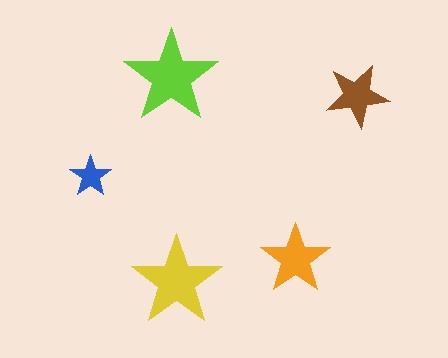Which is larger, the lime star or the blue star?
The lime one.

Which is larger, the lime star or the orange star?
The lime one.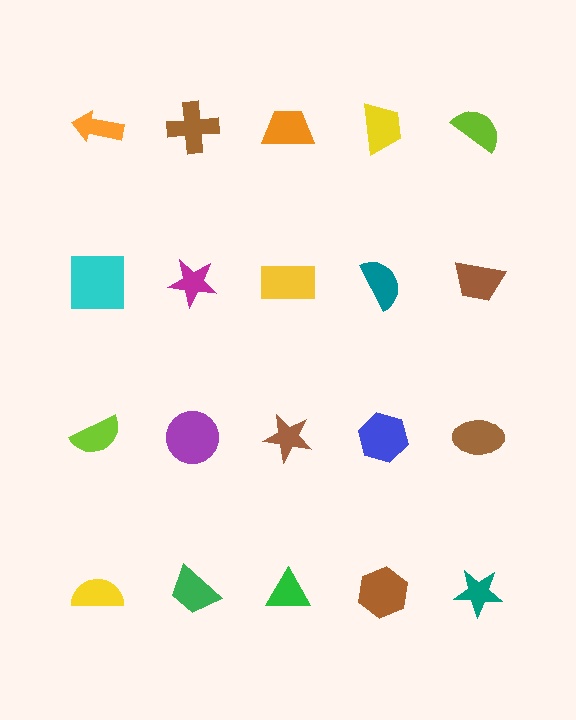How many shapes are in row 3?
5 shapes.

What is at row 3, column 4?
A blue hexagon.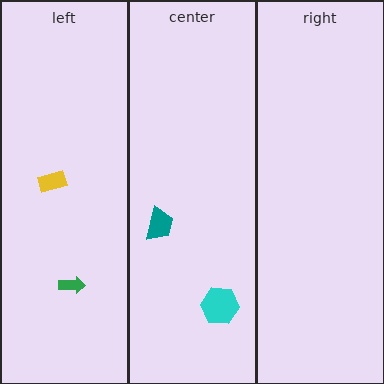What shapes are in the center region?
The teal trapezoid, the cyan hexagon.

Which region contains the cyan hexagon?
The center region.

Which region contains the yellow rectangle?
The left region.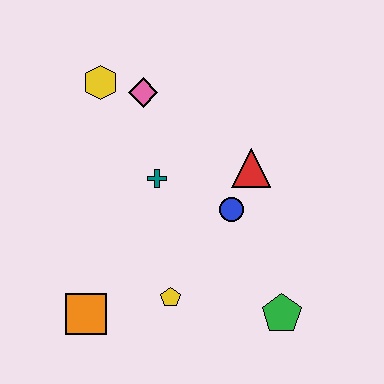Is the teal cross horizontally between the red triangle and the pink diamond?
Yes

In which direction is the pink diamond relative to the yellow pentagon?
The pink diamond is above the yellow pentagon.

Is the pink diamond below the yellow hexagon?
Yes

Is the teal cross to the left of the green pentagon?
Yes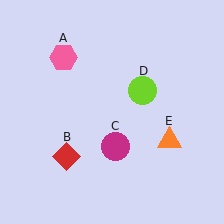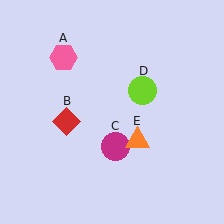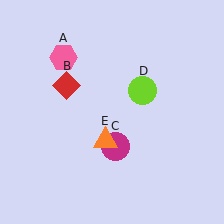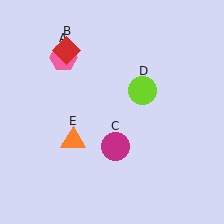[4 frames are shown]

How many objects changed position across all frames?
2 objects changed position: red diamond (object B), orange triangle (object E).